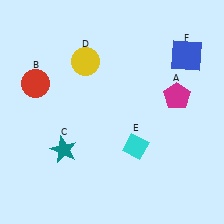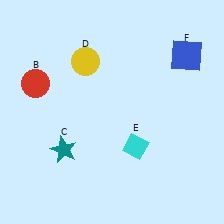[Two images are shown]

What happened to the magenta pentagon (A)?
The magenta pentagon (A) was removed in Image 2. It was in the top-right area of Image 1.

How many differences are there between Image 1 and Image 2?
There is 1 difference between the two images.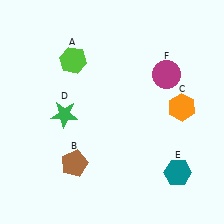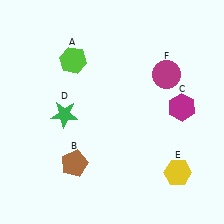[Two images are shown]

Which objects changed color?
C changed from orange to magenta. E changed from teal to yellow.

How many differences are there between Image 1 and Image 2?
There are 2 differences between the two images.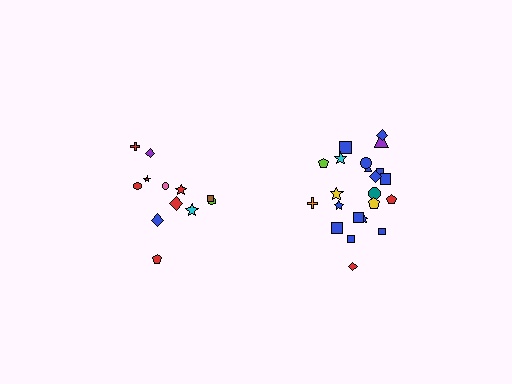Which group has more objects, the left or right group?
The right group.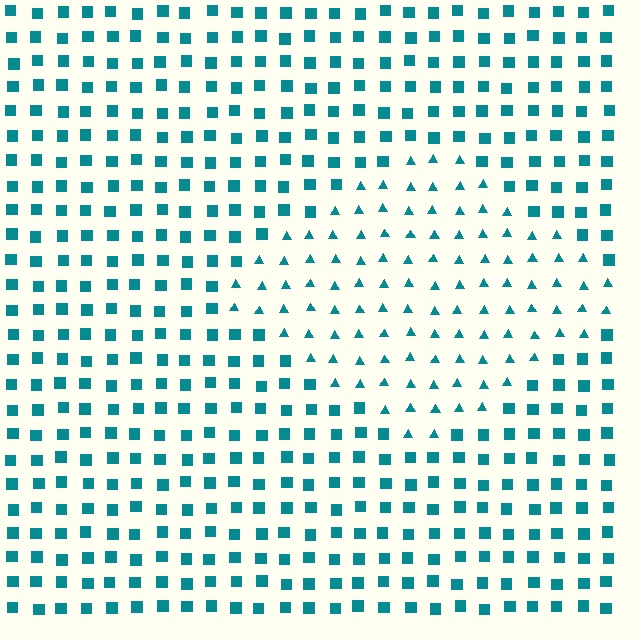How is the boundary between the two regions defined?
The boundary is defined by a change in element shape: triangles inside vs. squares outside. All elements share the same color and spacing.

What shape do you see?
I see a diamond.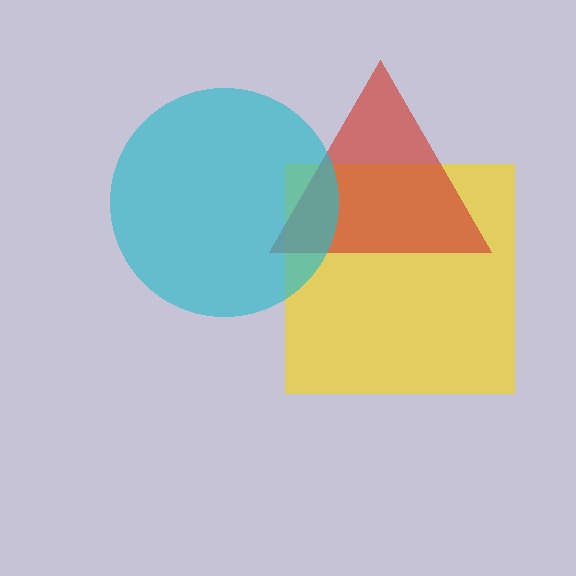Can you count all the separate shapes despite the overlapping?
Yes, there are 3 separate shapes.